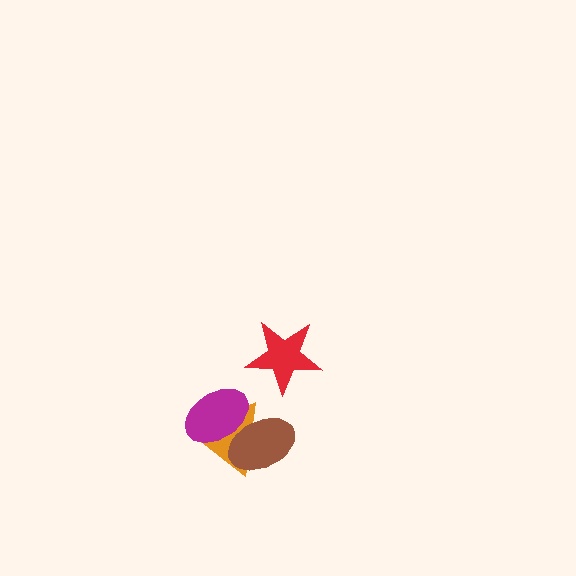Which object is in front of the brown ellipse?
The magenta ellipse is in front of the brown ellipse.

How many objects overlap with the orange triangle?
2 objects overlap with the orange triangle.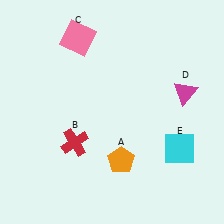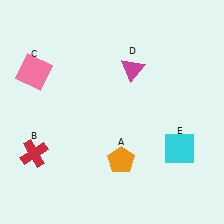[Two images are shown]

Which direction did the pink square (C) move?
The pink square (C) moved left.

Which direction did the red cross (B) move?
The red cross (B) moved left.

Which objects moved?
The objects that moved are: the red cross (B), the pink square (C), the magenta triangle (D).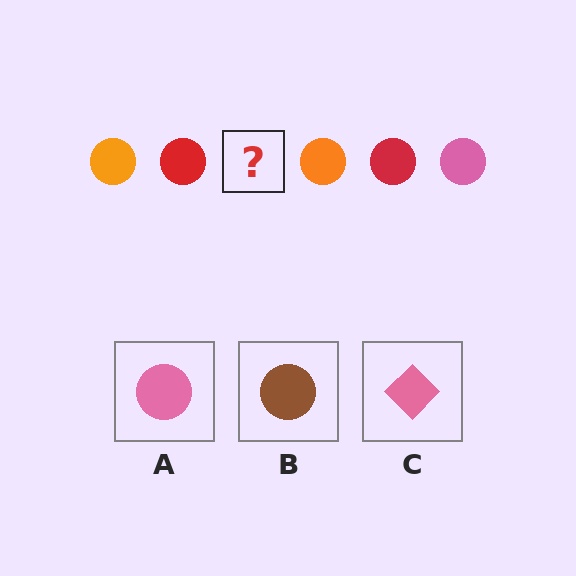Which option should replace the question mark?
Option A.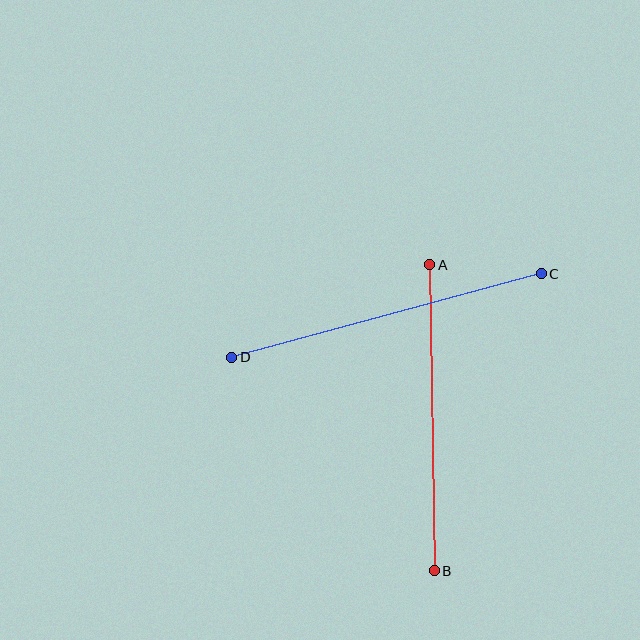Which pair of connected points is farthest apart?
Points C and D are farthest apart.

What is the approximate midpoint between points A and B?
The midpoint is at approximately (432, 418) pixels.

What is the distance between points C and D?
The distance is approximately 321 pixels.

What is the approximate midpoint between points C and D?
The midpoint is at approximately (387, 316) pixels.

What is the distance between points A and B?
The distance is approximately 306 pixels.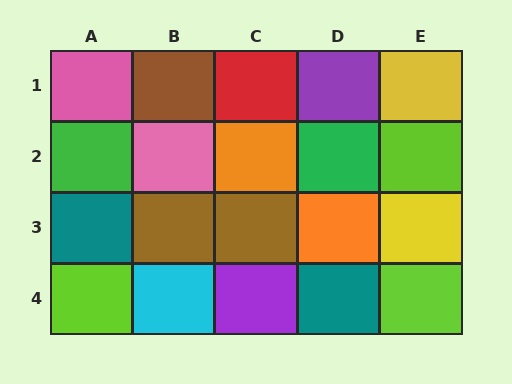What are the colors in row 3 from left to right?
Teal, brown, brown, orange, yellow.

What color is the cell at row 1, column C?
Red.